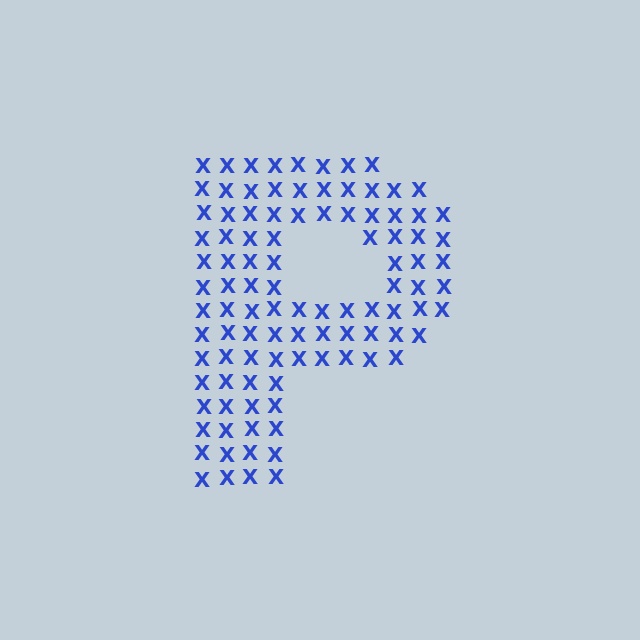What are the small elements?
The small elements are letter X's.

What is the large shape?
The large shape is the letter P.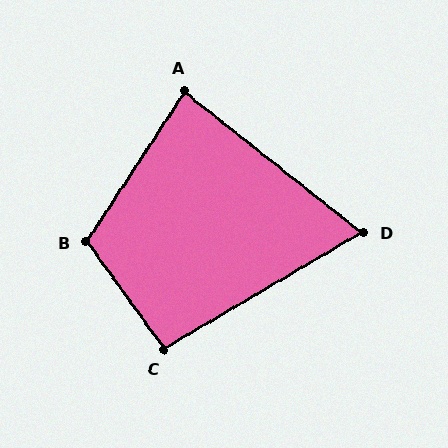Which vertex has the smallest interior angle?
D, at approximately 69 degrees.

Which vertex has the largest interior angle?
B, at approximately 111 degrees.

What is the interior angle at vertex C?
Approximately 95 degrees (obtuse).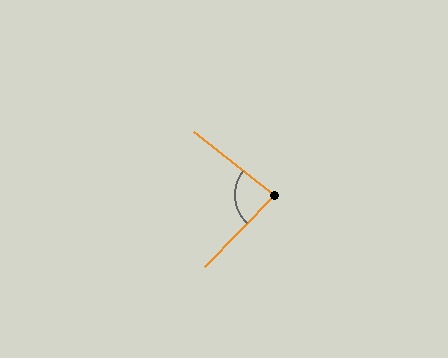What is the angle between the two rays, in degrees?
Approximately 84 degrees.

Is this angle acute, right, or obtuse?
It is acute.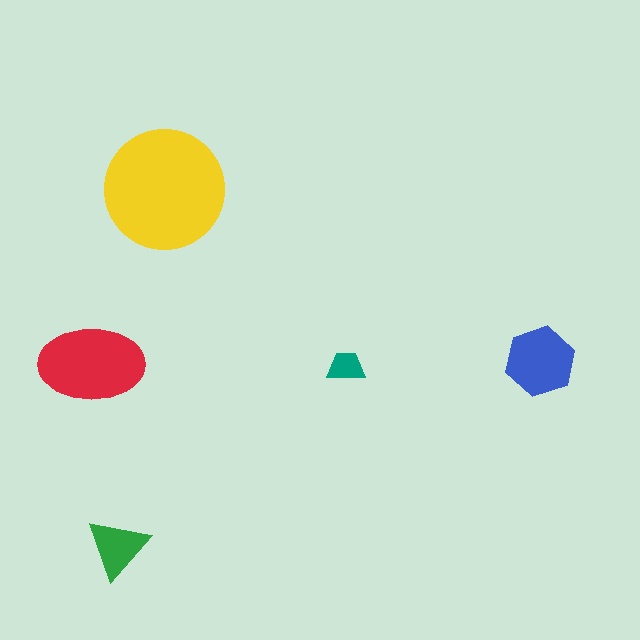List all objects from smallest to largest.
The teal trapezoid, the green triangle, the blue hexagon, the red ellipse, the yellow circle.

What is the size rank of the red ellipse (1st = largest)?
2nd.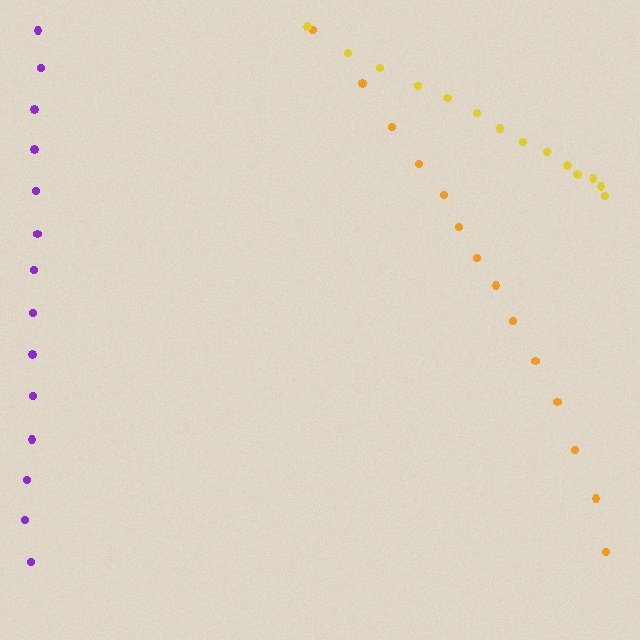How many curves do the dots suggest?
There are 3 distinct paths.